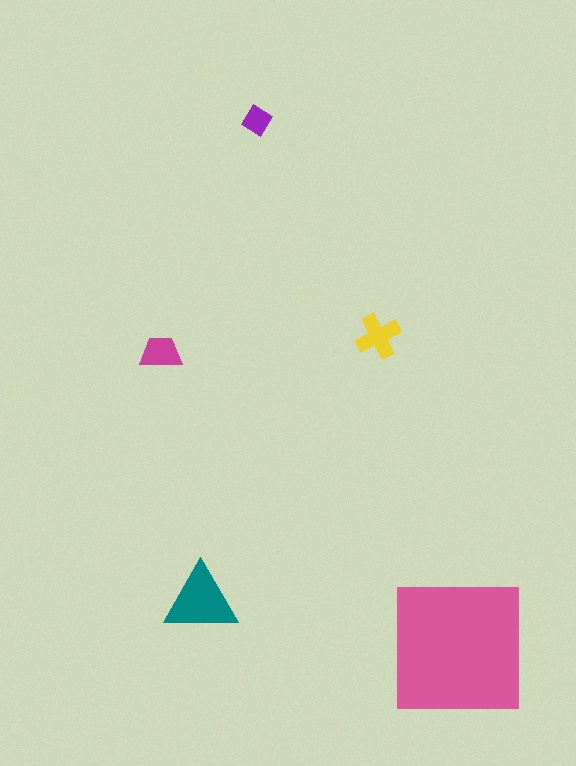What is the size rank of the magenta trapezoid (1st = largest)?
4th.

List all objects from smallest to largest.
The purple diamond, the magenta trapezoid, the yellow cross, the teal triangle, the pink square.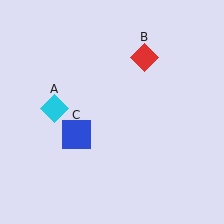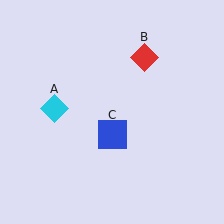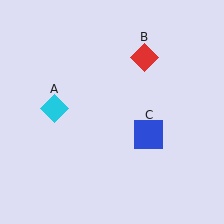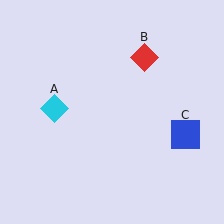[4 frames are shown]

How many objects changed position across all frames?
1 object changed position: blue square (object C).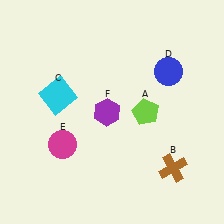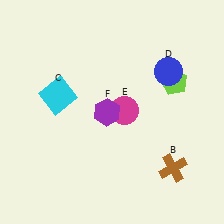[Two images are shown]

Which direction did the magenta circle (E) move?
The magenta circle (E) moved right.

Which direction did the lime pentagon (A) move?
The lime pentagon (A) moved up.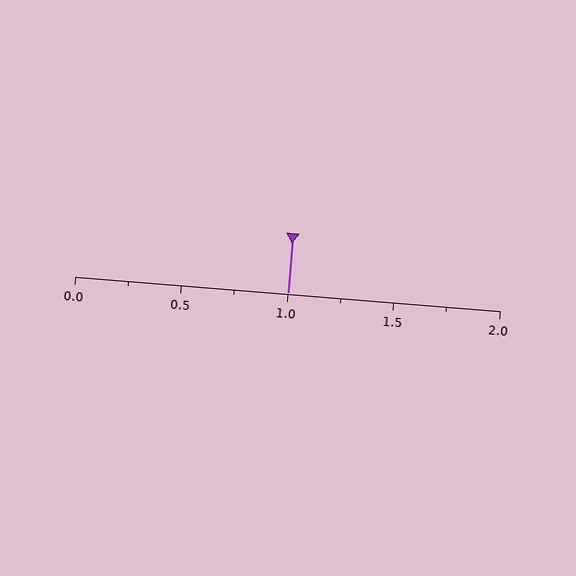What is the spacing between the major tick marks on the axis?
The major ticks are spaced 0.5 apart.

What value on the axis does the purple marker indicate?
The marker indicates approximately 1.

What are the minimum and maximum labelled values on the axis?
The axis runs from 0.0 to 2.0.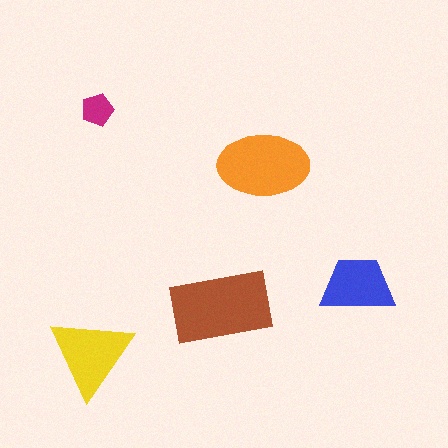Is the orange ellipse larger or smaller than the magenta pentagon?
Larger.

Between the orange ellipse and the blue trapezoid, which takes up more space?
The orange ellipse.